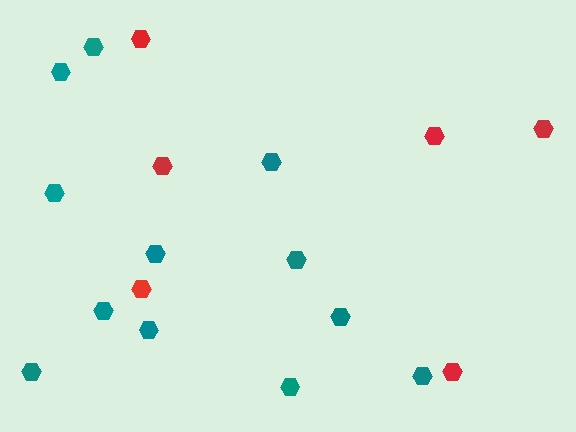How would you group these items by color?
There are 2 groups: one group of teal hexagons (12) and one group of red hexagons (6).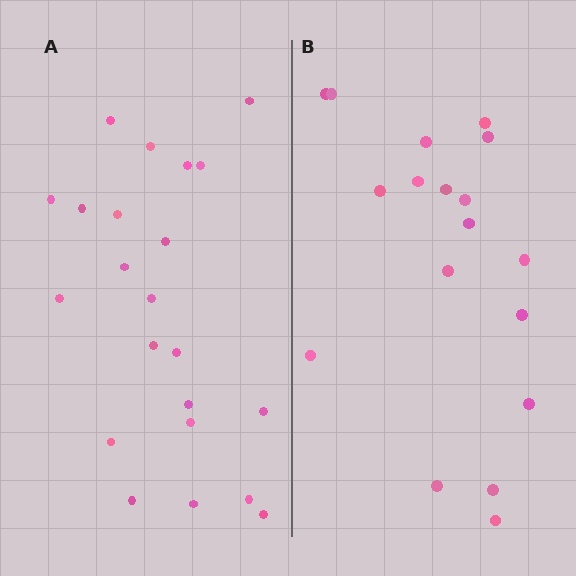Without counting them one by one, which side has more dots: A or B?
Region A (the left region) has more dots.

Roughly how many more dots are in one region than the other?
Region A has about 4 more dots than region B.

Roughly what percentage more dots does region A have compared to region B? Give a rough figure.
About 20% more.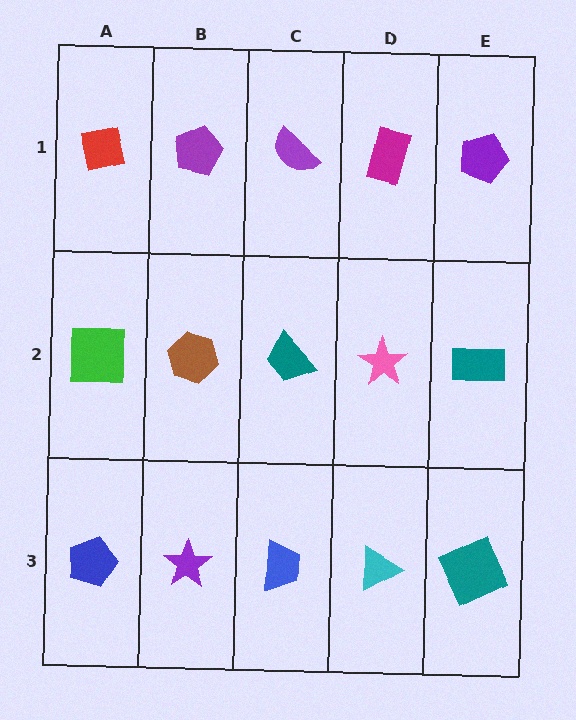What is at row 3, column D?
A cyan triangle.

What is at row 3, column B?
A purple star.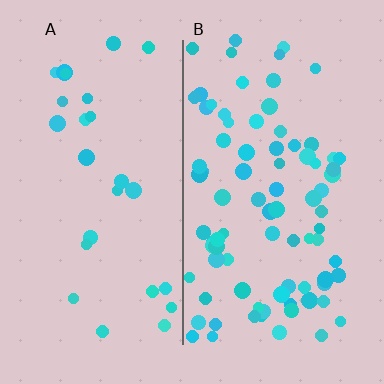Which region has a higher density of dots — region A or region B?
B (the right).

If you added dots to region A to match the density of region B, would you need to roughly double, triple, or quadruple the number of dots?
Approximately triple.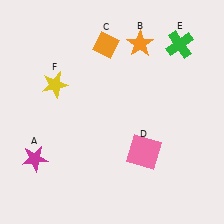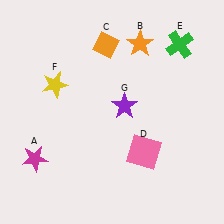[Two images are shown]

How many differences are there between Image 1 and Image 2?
There is 1 difference between the two images.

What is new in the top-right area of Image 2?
A purple star (G) was added in the top-right area of Image 2.